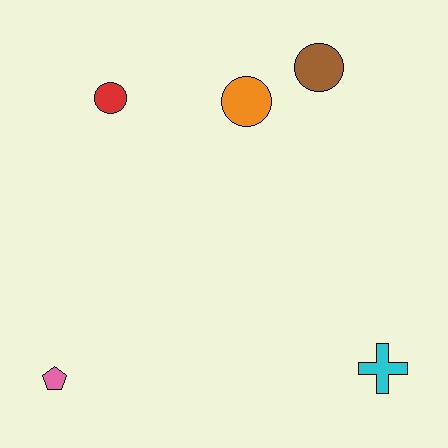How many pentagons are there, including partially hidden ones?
There is 1 pentagon.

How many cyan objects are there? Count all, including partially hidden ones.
There is 1 cyan object.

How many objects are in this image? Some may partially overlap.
There are 5 objects.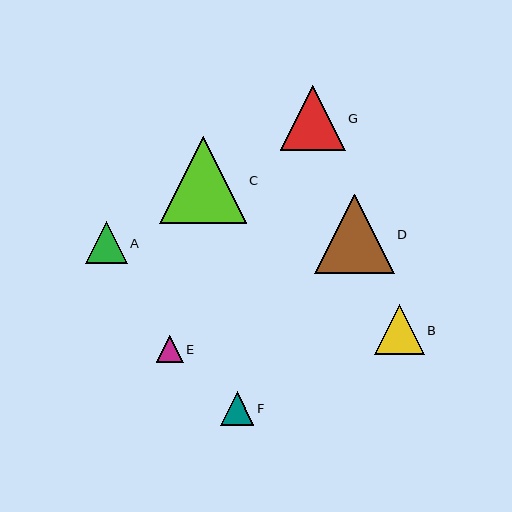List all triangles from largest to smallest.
From largest to smallest: C, D, G, B, A, F, E.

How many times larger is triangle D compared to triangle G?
Triangle D is approximately 1.2 times the size of triangle G.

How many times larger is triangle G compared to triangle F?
Triangle G is approximately 2.0 times the size of triangle F.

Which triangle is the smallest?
Triangle E is the smallest with a size of approximately 27 pixels.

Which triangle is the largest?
Triangle C is the largest with a size of approximately 86 pixels.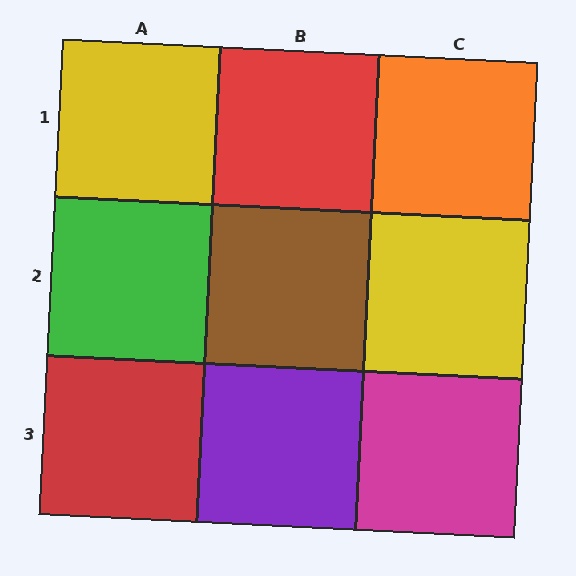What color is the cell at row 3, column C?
Magenta.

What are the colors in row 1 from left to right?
Yellow, red, orange.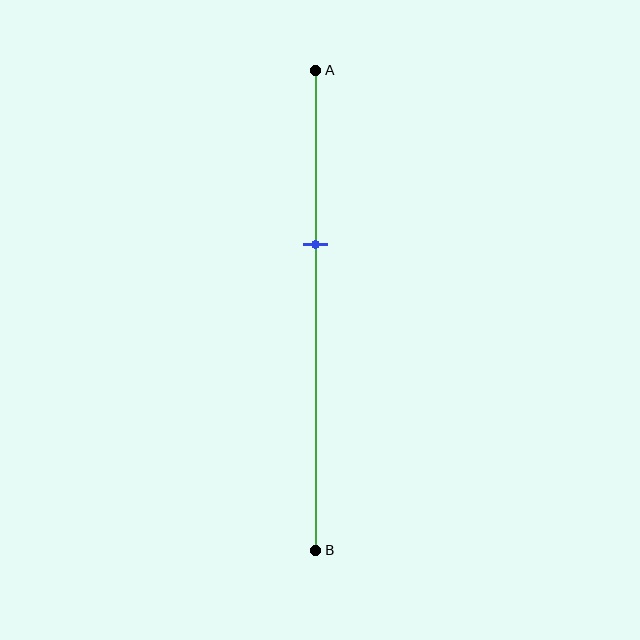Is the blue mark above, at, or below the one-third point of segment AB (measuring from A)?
The blue mark is below the one-third point of segment AB.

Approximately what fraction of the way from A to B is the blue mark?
The blue mark is approximately 35% of the way from A to B.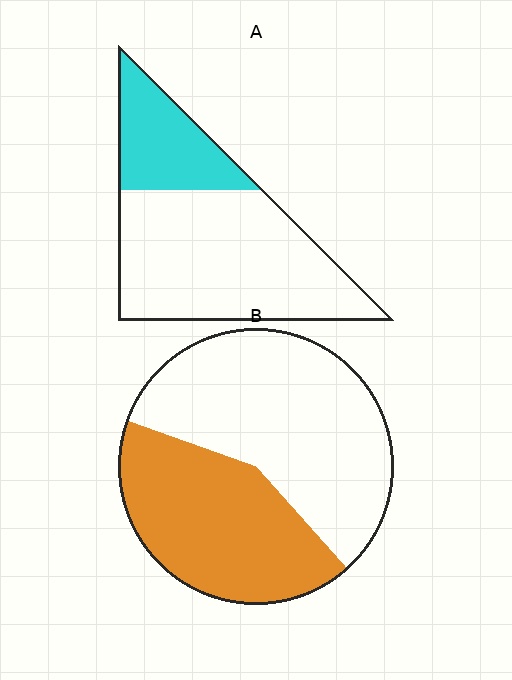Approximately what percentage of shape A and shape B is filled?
A is approximately 30% and B is approximately 40%.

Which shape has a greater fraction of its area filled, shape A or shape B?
Shape B.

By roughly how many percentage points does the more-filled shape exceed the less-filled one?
By roughly 15 percentage points (B over A).